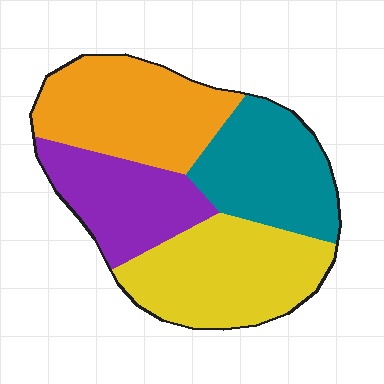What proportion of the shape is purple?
Purple takes up about one fifth (1/5) of the shape.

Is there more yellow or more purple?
Yellow.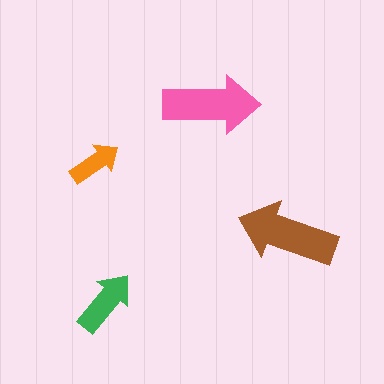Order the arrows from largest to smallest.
the brown one, the pink one, the green one, the orange one.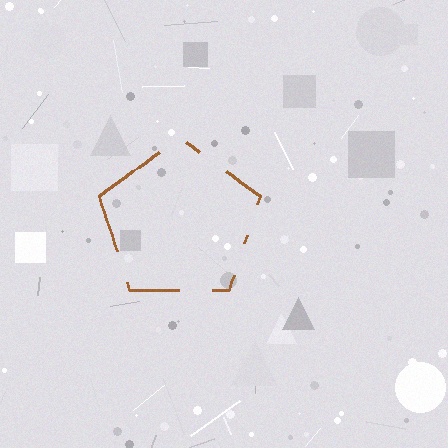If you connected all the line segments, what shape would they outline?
They would outline a pentagon.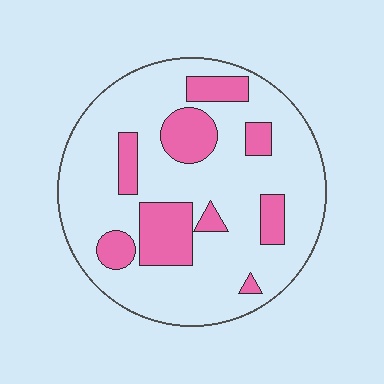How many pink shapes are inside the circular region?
9.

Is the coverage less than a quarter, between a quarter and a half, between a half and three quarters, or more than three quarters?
Less than a quarter.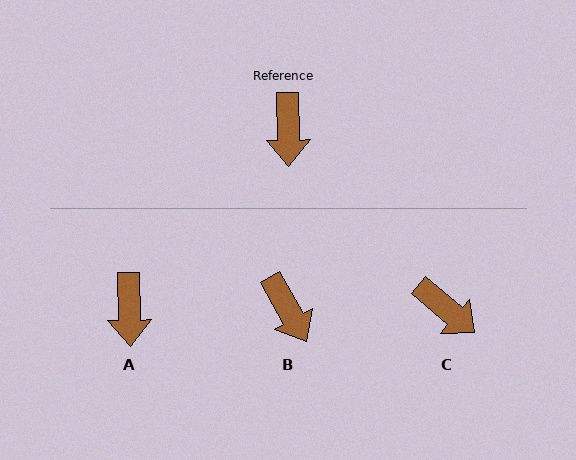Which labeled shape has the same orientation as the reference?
A.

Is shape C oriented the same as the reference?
No, it is off by about 49 degrees.